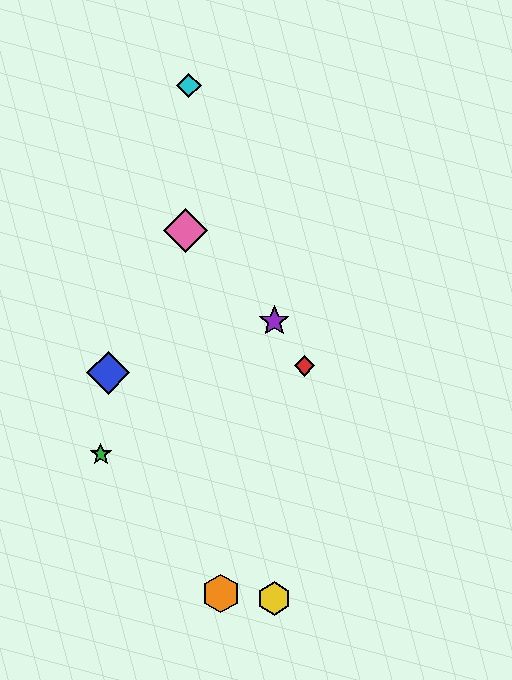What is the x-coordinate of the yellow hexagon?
The yellow hexagon is at x≈274.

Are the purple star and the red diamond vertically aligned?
No, the purple star is at x≈274 and the red diamond is at x≈305.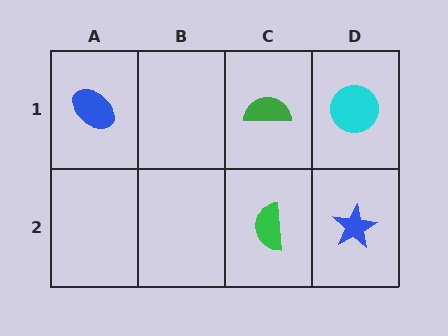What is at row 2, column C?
A green semicircle.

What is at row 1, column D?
A cyan circle.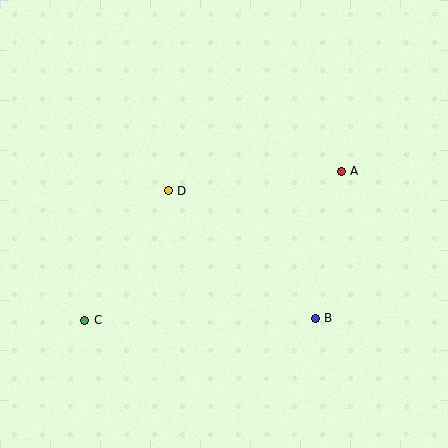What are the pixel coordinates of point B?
Point B is at (315, 318).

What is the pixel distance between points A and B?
The distance between A and B is 150 pixels.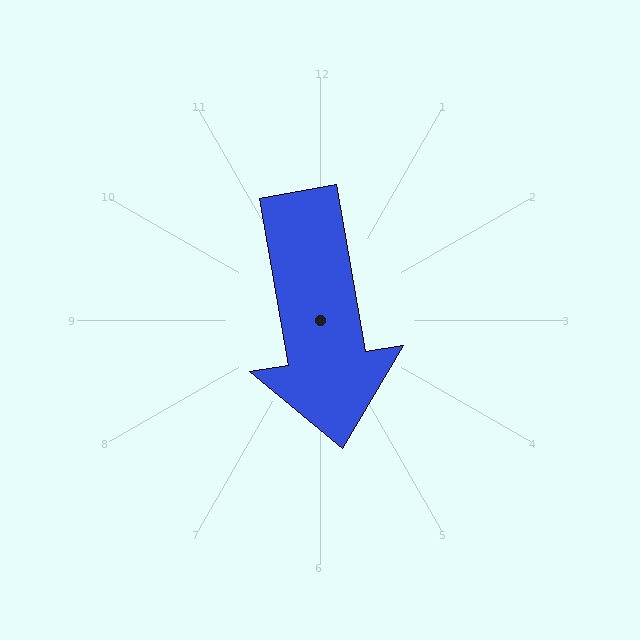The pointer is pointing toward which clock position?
Roughly 6 o'clock.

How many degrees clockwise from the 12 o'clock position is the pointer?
Approximately 170 degrees.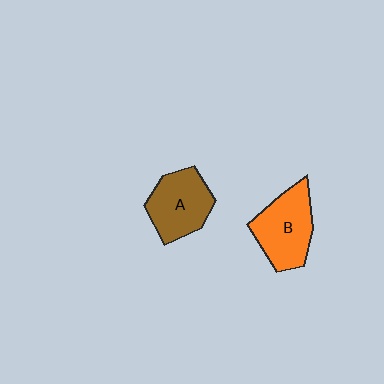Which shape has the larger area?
Shape B (orange).